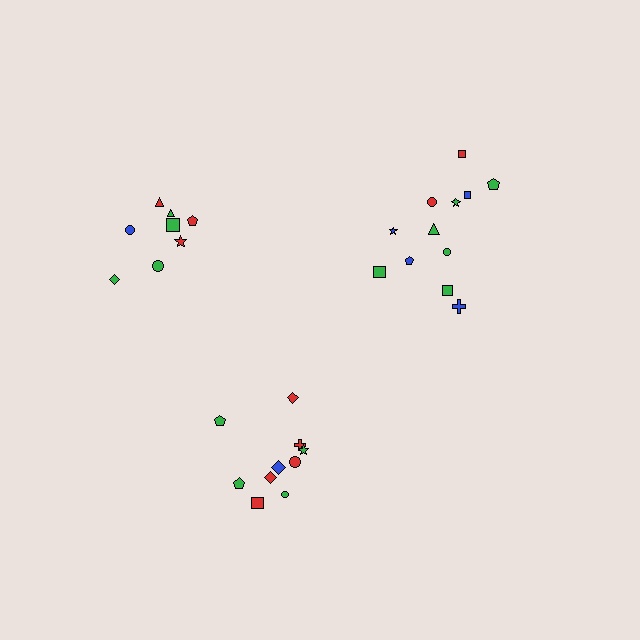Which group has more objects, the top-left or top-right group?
The top-right group.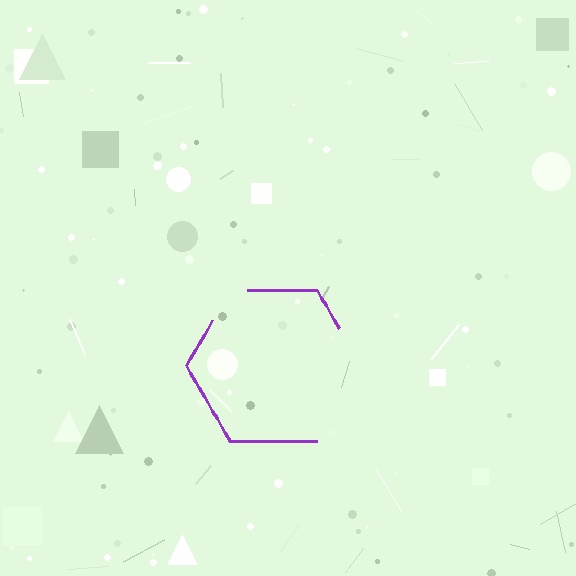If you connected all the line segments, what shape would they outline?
They would outline a hexagon.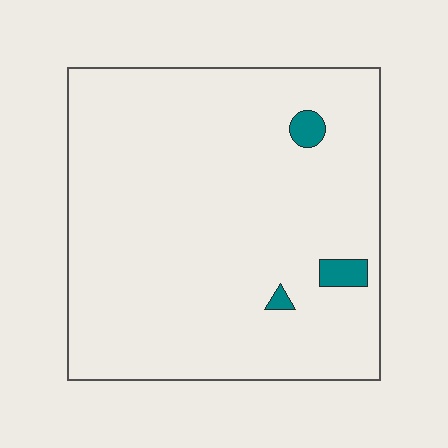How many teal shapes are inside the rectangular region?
3.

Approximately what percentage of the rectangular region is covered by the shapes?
Approximately 5%.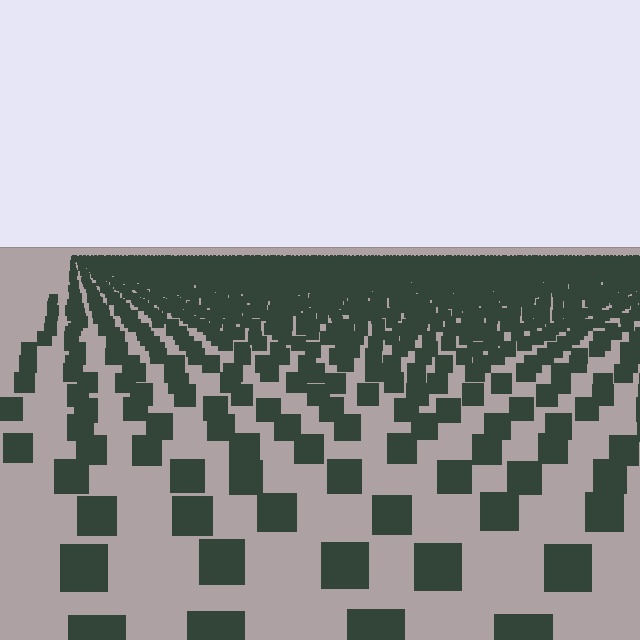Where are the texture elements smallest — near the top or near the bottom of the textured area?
Near the top.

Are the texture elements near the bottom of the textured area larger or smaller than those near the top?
Larger. Near the bottom, elements are closer to the viewer and appear at a bigger on-screen size.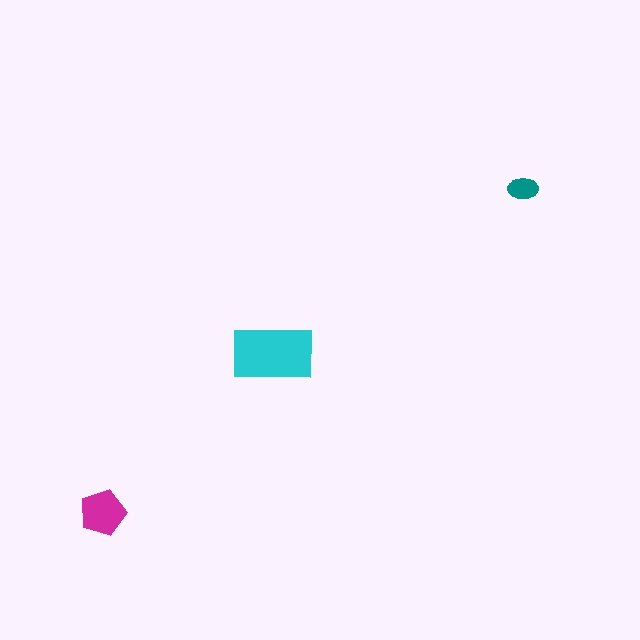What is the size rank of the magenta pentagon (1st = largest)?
2nd.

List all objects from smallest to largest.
The teal ellipse, the magenta pentagon, the cyan rectangle.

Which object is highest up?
The teal ellipse is topmost.